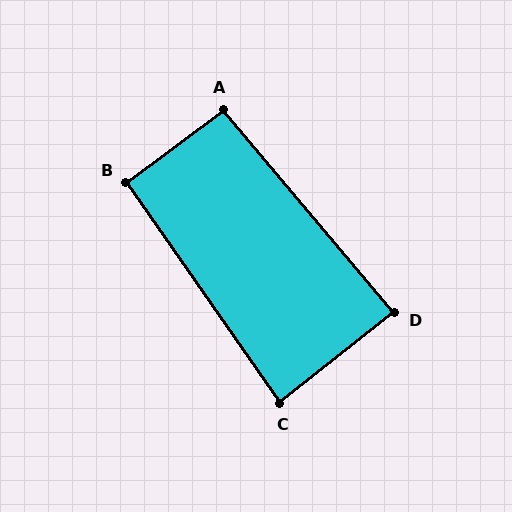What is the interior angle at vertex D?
Approximately 88 degrees (approximately right).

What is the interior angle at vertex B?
Approximately 92 degrees (approximately right).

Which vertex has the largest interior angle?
A, at approximately 94 degrees.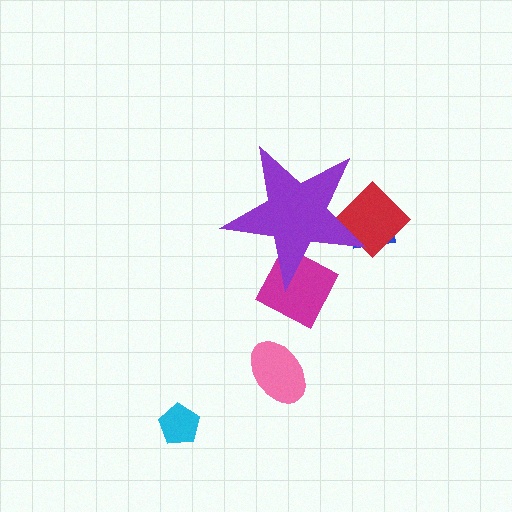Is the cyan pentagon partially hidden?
No, the cyan pentagon is fully visible.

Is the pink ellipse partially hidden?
No, the pink ellipse is fully visible.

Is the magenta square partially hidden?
Yes, the magenta square is partially hidden behind the purple star.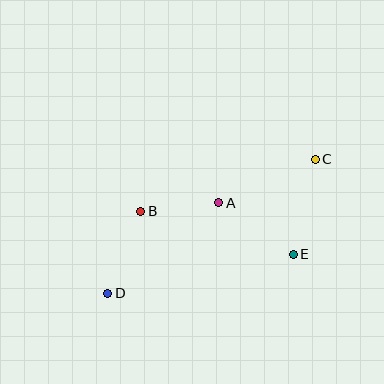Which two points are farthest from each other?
Points C and D are farthest from each other.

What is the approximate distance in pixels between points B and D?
The distance between B and D is approximately 89 pixels.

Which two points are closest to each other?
Points A and B are closest to each other.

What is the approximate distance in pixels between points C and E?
The distance between C and E is approximately 98 pixels.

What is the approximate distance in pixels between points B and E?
The distance between B and E is approximately 158 pixels.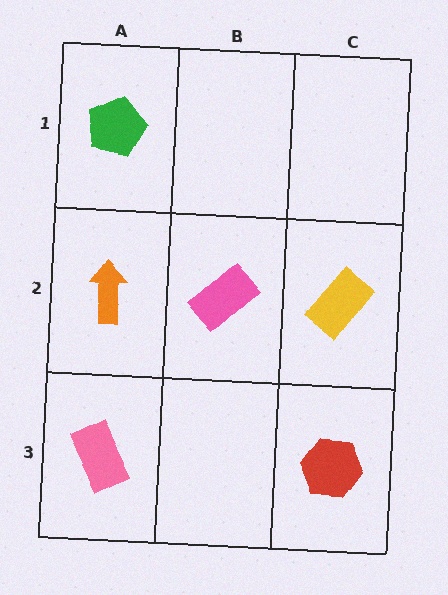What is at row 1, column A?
A green pentagon.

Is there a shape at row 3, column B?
No, that cell is empty.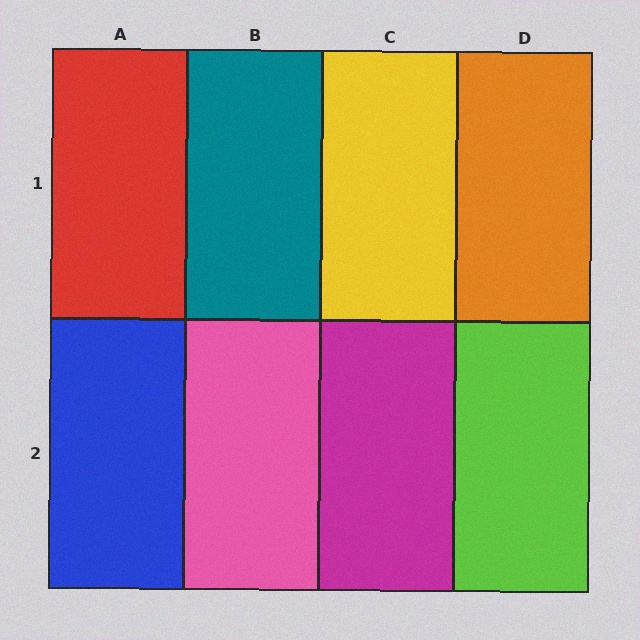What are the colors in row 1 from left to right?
Red, teal, yellow, orange.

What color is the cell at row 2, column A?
Blue.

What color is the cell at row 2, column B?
Pink.